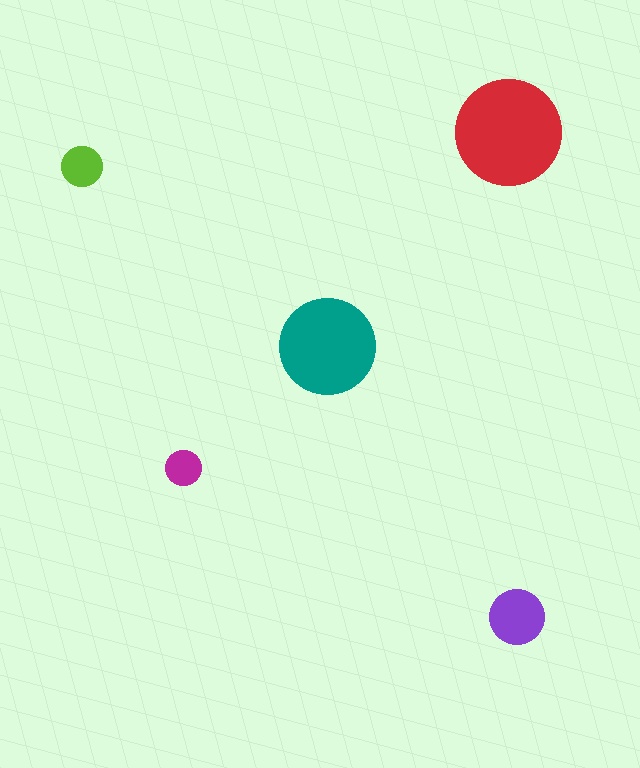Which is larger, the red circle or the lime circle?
The red one.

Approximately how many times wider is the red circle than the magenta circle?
About 3 times wider.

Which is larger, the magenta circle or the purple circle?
The purple one.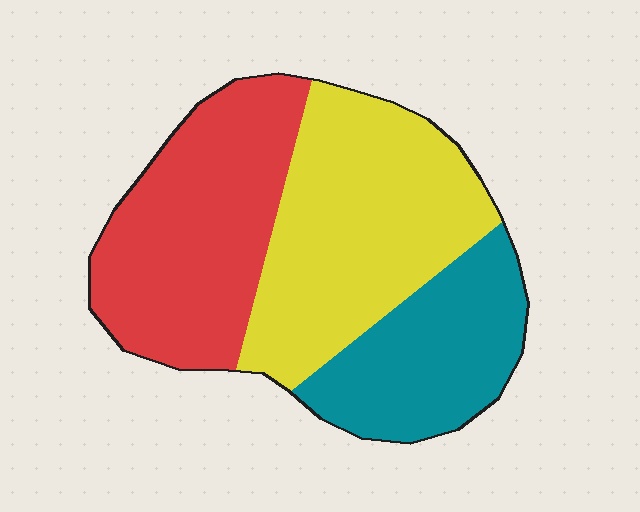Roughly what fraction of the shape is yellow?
Yellow covers 39% of the shape.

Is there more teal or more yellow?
Yellow.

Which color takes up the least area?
Teal, at roughly 25%.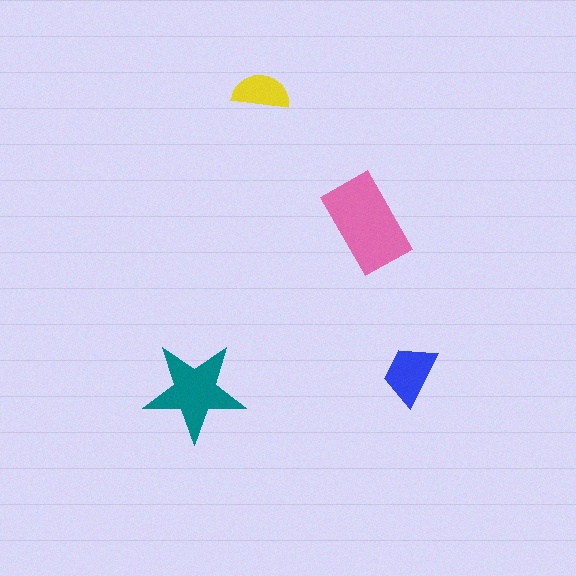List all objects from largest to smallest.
The pink rectangle, the teal star, the blue trapezoid, the yellow semicircle.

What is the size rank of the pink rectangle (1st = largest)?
1st.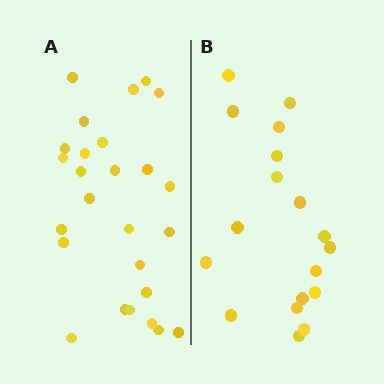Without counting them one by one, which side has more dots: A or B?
Region A (the left region) has more dots.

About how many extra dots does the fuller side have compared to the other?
Region A has roughly 8 or so more dots than region B.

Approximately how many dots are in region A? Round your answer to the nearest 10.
About 30 dots. (The exact count is 26, which rounds to 30.)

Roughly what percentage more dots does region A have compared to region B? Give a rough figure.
About 45% more.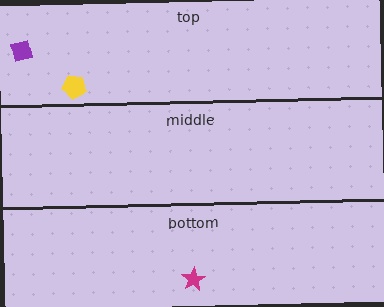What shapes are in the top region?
The yellow pentagon, the purple square.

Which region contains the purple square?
The top region.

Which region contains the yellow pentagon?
The top region.